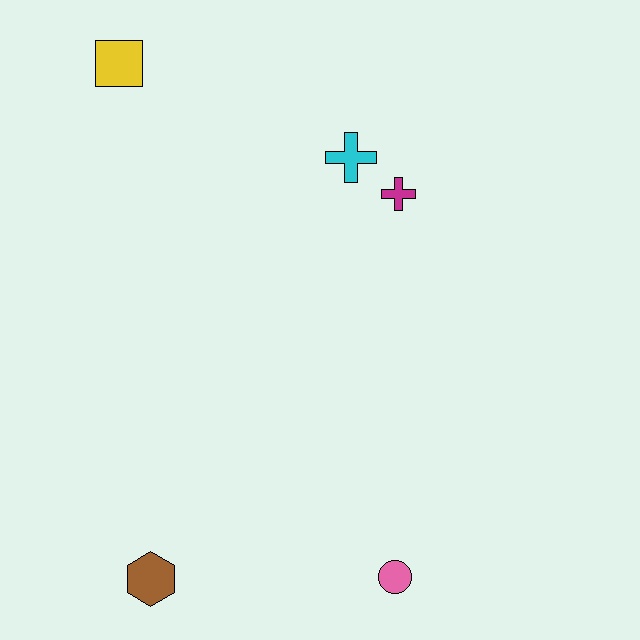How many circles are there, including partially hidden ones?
There is 1 circle.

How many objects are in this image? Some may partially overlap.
There are 5 objects.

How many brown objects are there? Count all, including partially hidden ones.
There is 1 brown object.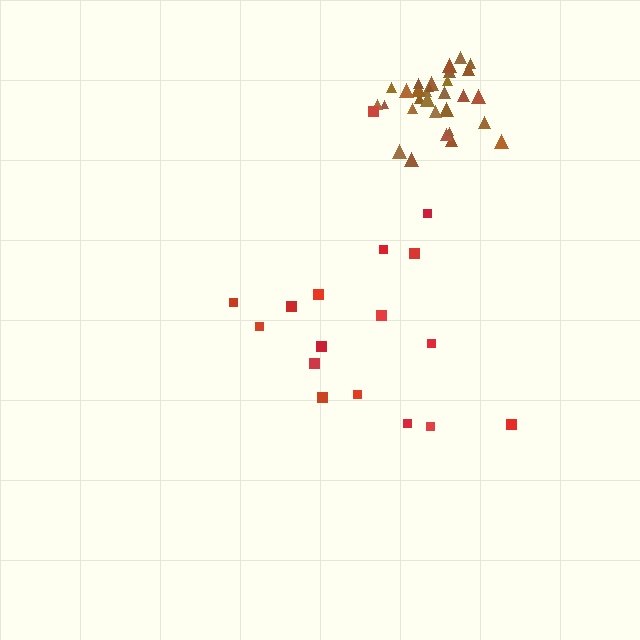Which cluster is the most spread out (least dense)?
Red.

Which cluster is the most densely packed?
Brown.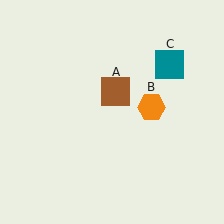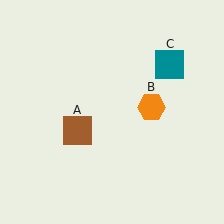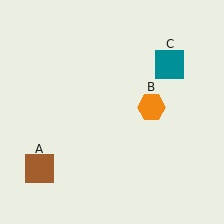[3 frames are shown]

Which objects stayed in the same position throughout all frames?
Orange hexagon (object B) and teal square (object C) remained stationary.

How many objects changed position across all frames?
1 object changed position: brown square (object A).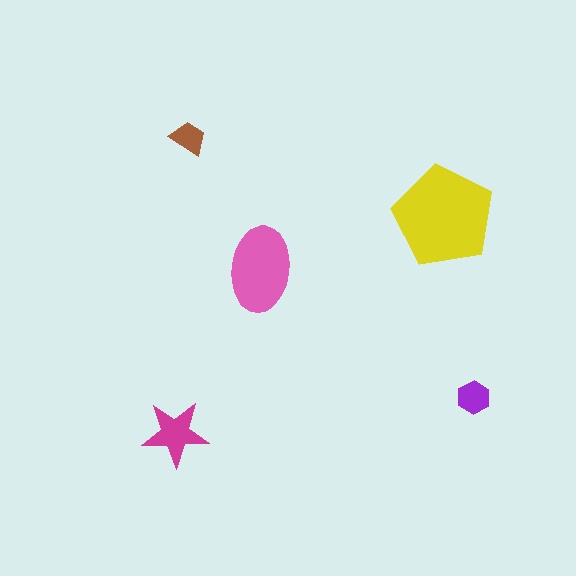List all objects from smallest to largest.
The brown trapezoid, the purple hexagon, the magenta star, the pink ellipse, the yellow pentagon.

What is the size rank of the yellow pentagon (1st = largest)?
1st.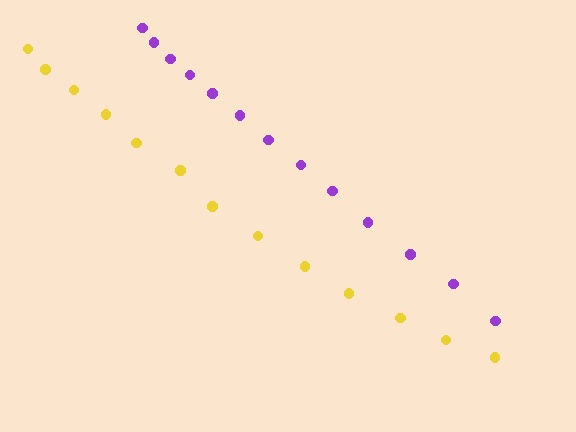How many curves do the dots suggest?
There are 2 distinct paths.